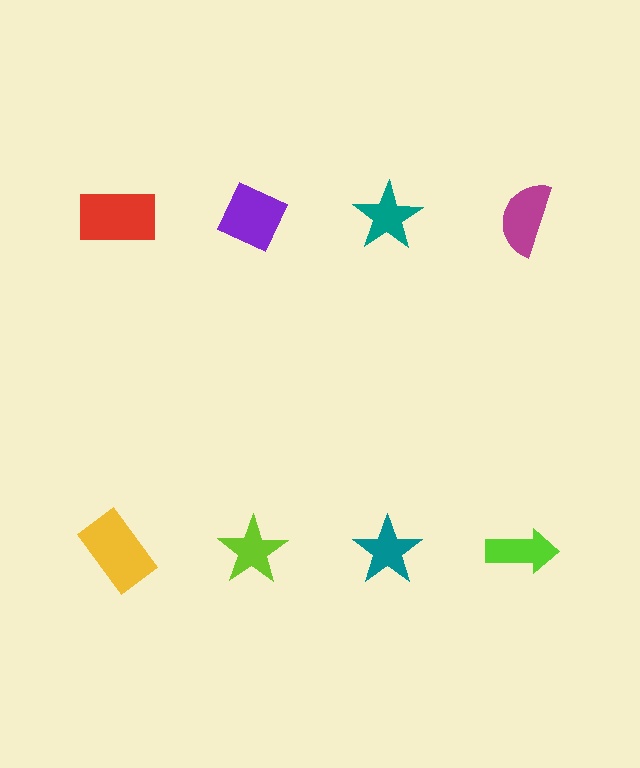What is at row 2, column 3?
A teal star.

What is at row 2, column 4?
A lime arrow.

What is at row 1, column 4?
A magenta semicircle.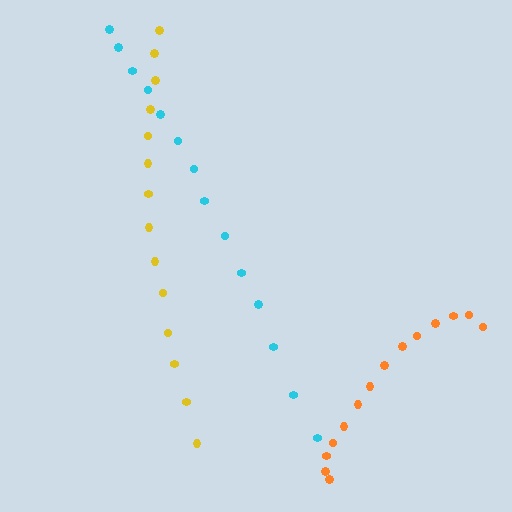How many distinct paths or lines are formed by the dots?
There are 3 distinct paths.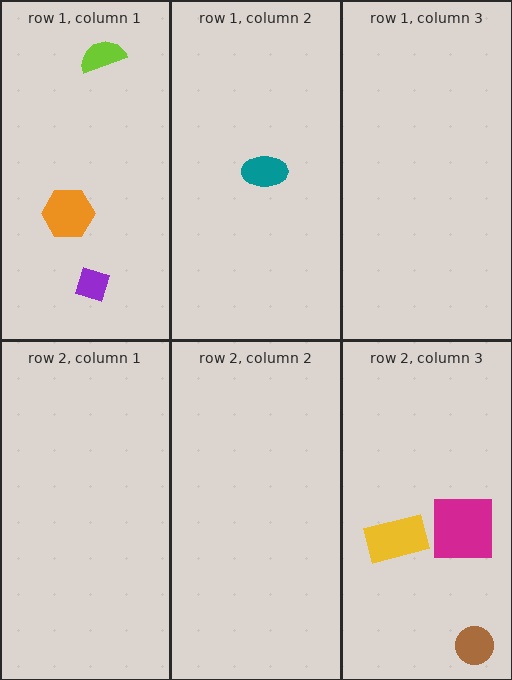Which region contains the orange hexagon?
The row 1, column 1 region.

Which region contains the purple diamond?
The row 1, column 1 region.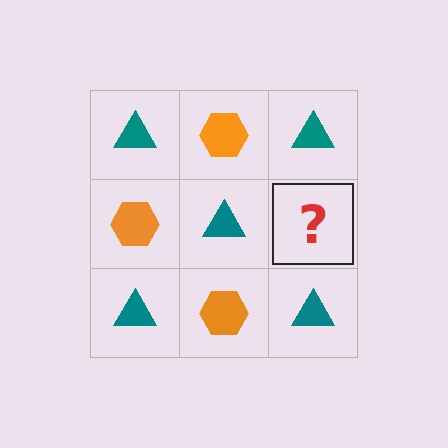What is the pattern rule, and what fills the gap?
The rule is that it alternates teal triangle and orange hexagon in a checkerboard pattern. The gap should be filled with an orange hexagon.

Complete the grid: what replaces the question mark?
The question mark should be replaced with an orange hexagon.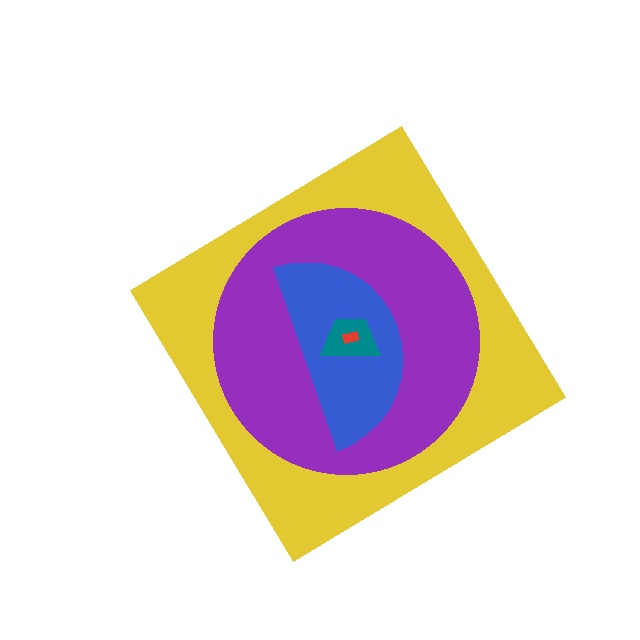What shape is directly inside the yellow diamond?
The purple circle.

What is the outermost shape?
The yellow diamond.